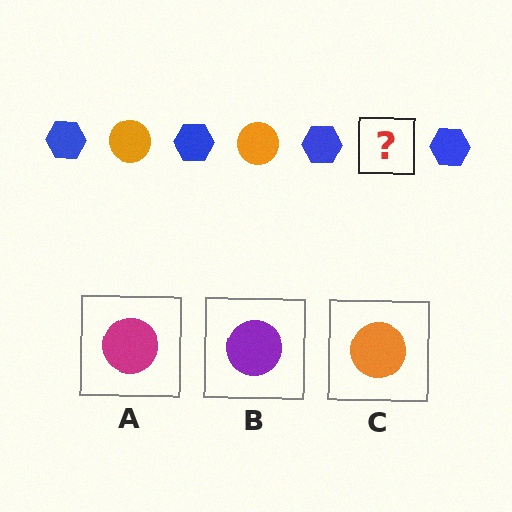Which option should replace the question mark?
Option C.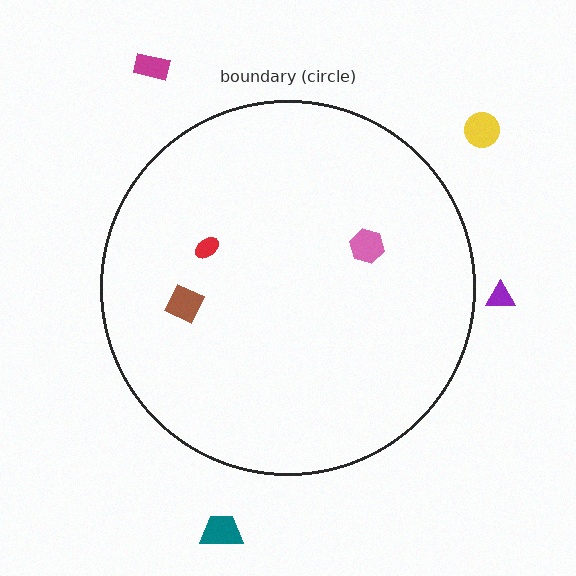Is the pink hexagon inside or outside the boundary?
Inside.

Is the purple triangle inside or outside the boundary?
Outside.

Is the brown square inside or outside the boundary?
Inside.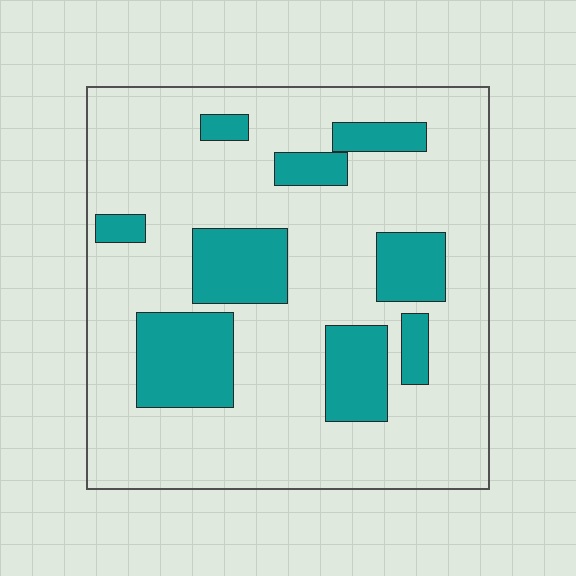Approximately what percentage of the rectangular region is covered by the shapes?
Approximately 25%.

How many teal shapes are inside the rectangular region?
9.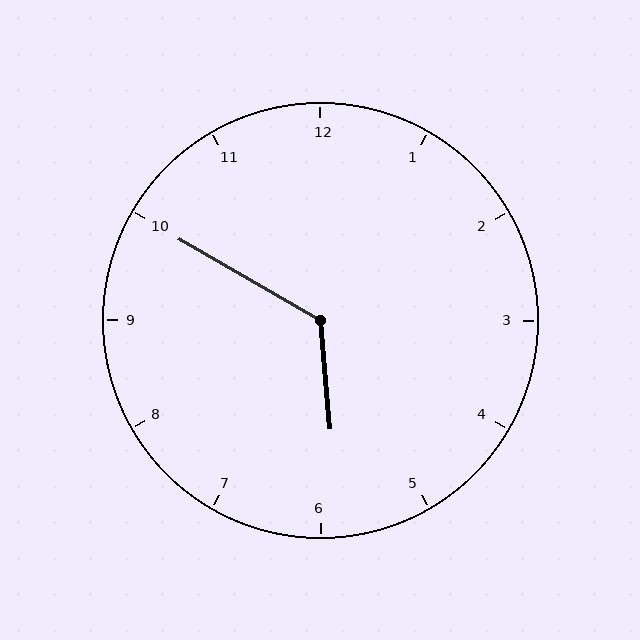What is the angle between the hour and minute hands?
Approximately 125 degrees.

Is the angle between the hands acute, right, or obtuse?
It is obtuse.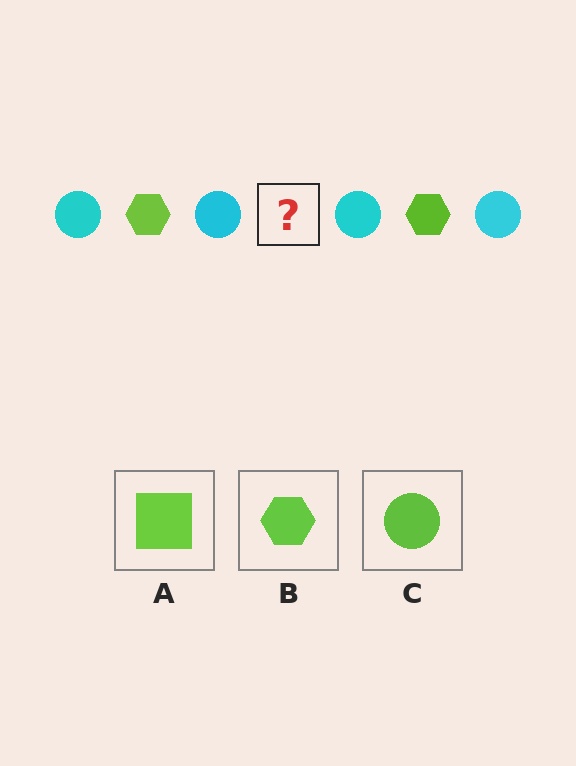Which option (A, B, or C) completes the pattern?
B.